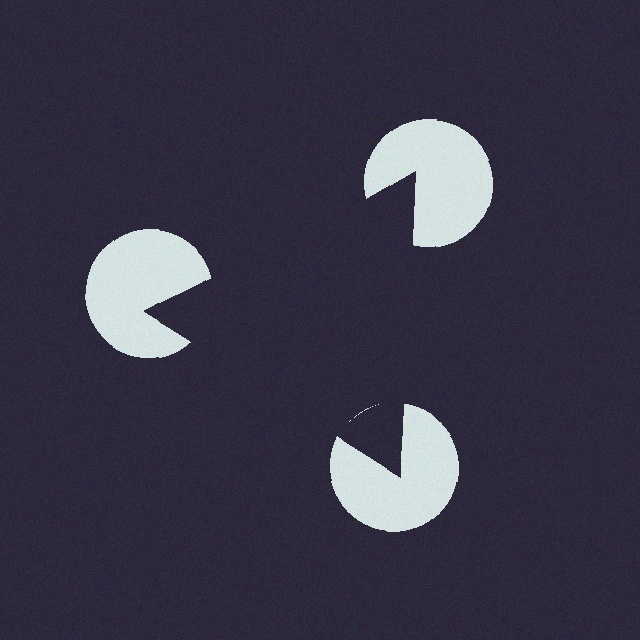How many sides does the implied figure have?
3 sides.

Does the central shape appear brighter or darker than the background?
It typically appears slightly darker than the background, even though no actual brightness change is drawn.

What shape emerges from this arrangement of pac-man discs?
An illusory triangle — its edges are inferred from the aligned wedge cuts in the pac-man discs, not physically drawn.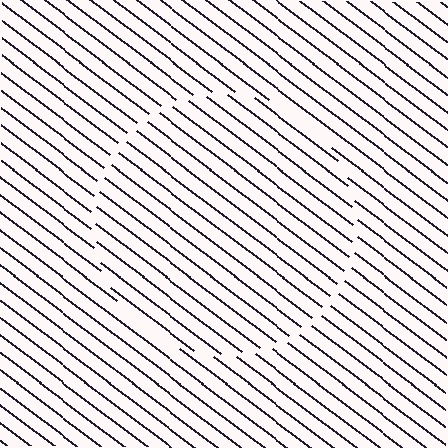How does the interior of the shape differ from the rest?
The interior of the shape contains the same grating, shifted by half a period — the contour is defined by the phase discontinuity where line-ends from the inner and outer gratings abut.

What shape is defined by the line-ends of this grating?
An illusory circle. The interior of the shape contains the same grating, shifted by half a period — the contour is defined by the phase discontinuity where line-ends from the inner and outer gratings abut.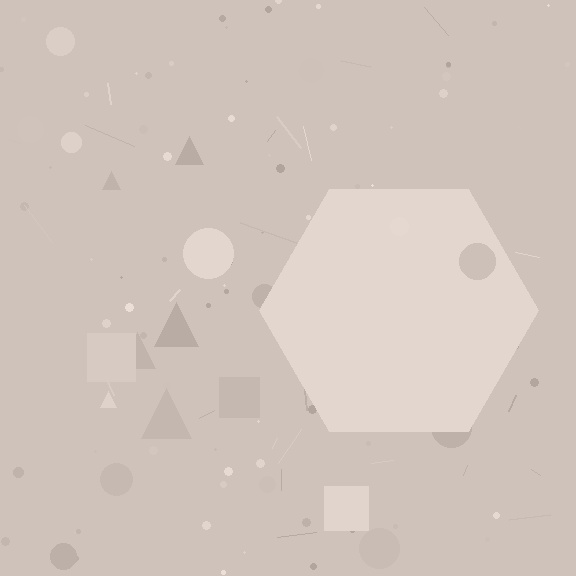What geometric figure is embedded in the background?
A hexagon is embedded in the background.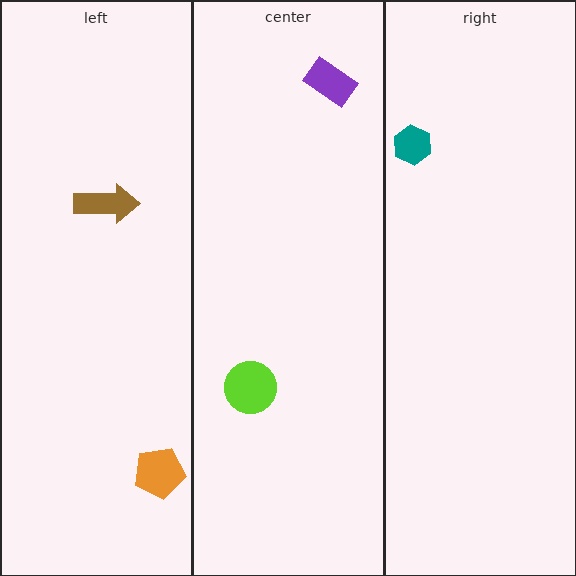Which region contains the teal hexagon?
The right region.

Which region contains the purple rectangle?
The center region.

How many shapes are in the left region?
2.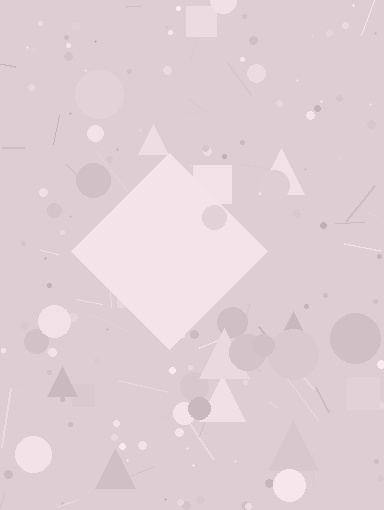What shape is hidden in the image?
A diamond is hidden in the image.